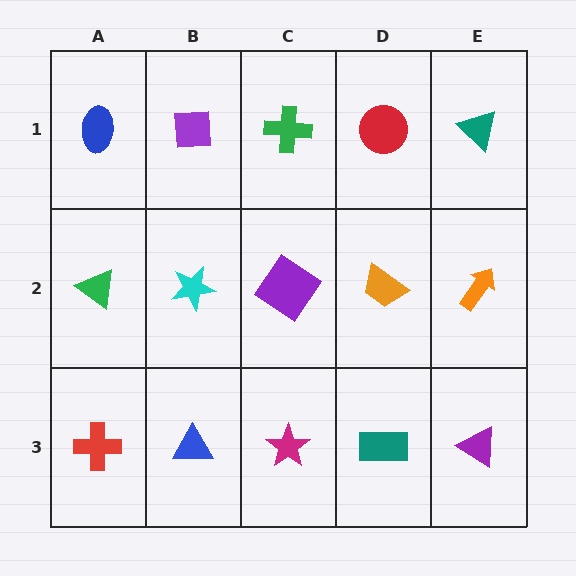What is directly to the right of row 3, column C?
A teal rectangle.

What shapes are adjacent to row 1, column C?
A purple diamond (row 2, column C), a purple square (row 1, column B), a red circle (row 1, column D).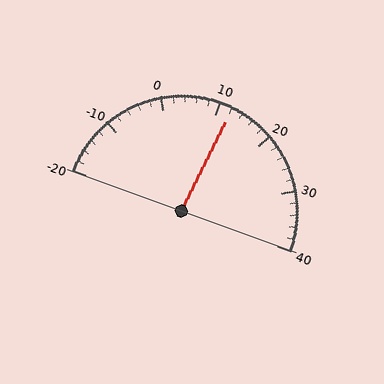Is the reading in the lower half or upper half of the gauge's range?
The reading is in the upper half of the range (-20 to 40).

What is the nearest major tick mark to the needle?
The nearest major tick mark is 10.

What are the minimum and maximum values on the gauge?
The gauge ranges from -20 to 40.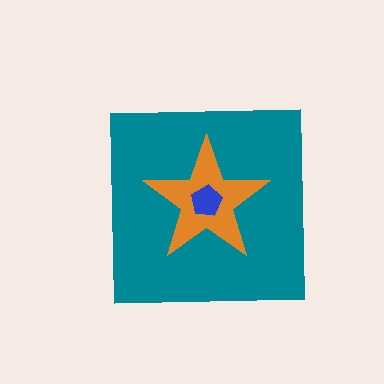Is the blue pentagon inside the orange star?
Yes.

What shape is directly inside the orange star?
The blue pentagon.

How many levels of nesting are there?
3.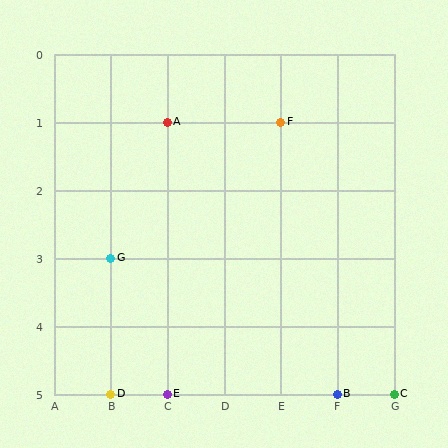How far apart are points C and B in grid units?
Points C and B are 1 column apart.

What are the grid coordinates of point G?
Point G is at grid coordinates (B, 3).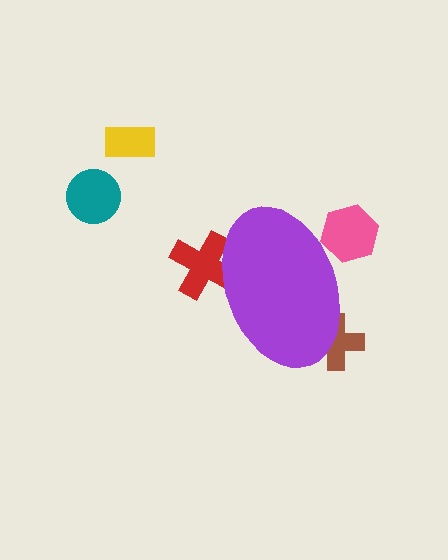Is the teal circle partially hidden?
No, the teal circle is fully visible.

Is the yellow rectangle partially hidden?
No, the yellow rectangle is fully visible.